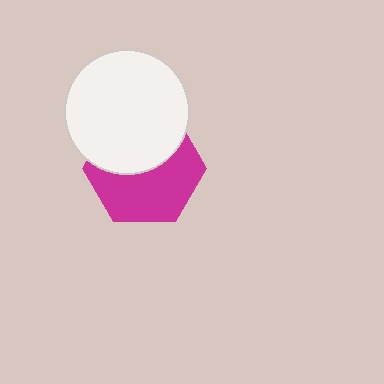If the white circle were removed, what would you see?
You would see the complete magenta hexagon.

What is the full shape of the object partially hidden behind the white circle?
The partially hidden object is a magenta hexagon.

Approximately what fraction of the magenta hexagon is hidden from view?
Roughly 45% of the magenta hexagon is hidden behind the white circle.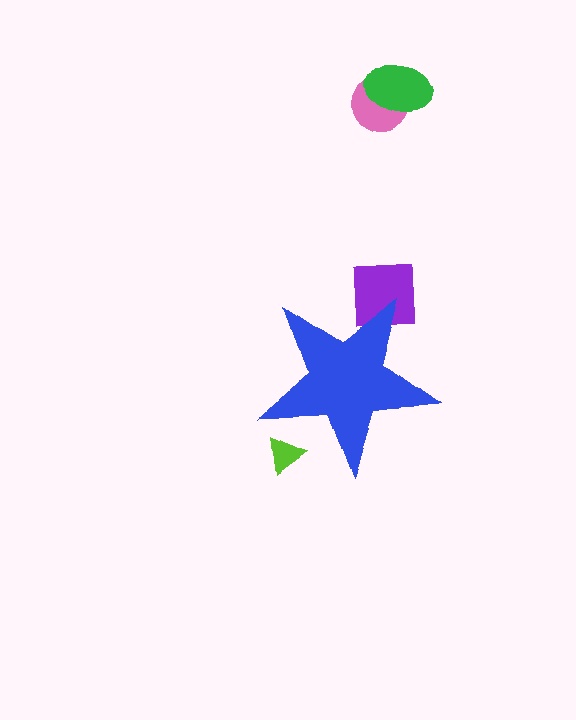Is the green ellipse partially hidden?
No, the green ellipse is fully visible.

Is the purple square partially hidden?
Yes, the purple square is partially hidden behind the blue star.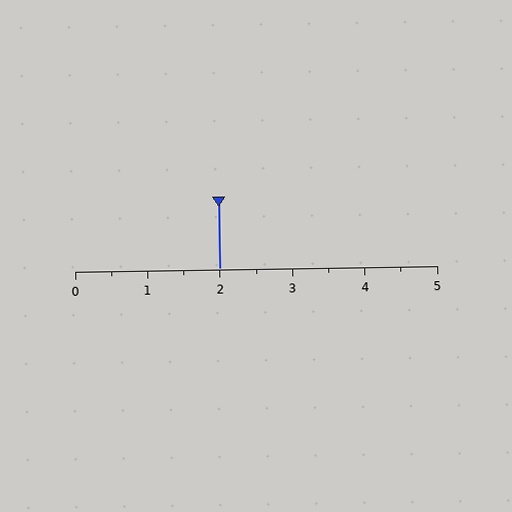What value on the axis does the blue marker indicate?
The marker indicates approximately 2.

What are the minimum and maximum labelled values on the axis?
The axis runs from 0 to 5.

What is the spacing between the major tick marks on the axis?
The major ticks are spaced 1 apart.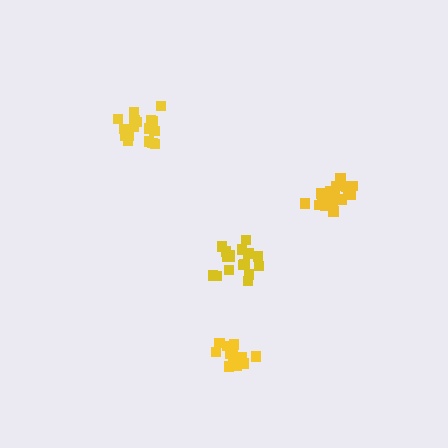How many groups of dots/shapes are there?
There are 4 groups.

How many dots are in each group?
Group 1: 13 dots, Group 2: 17 dots, Group 3: 19 dots, Group 4: 17 dots (66 total).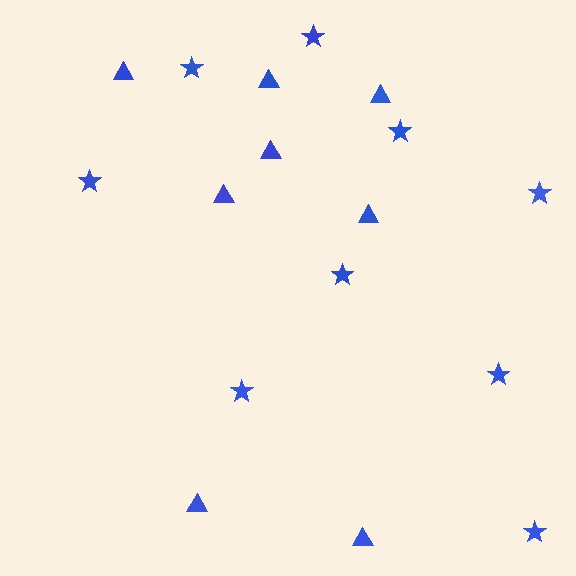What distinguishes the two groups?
There are 2 groups: one group of stars (9) and one group of triangles (8).